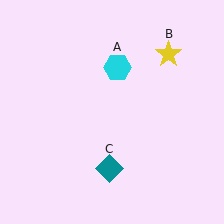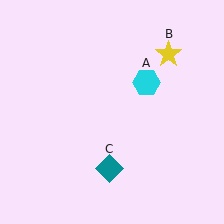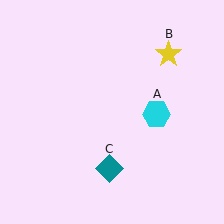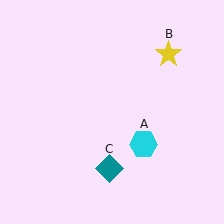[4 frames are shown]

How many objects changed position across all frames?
1 object changed position: cyan hexagon (object A).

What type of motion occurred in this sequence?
The cyan hexagon (object A) rotated clockwise around the center of the scene.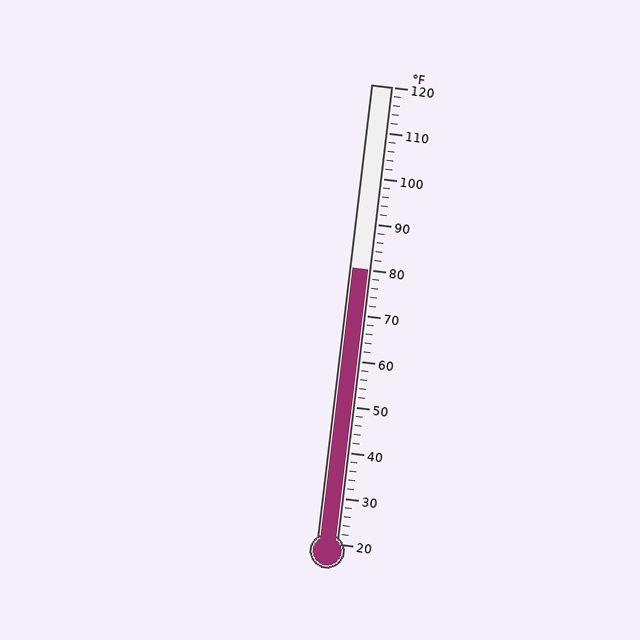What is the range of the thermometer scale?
The thermometer scale ranges from 20°F to 120°F.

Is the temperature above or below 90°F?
The temperature is below 90°F.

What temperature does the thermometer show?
The thermometer shows approximately 80°F.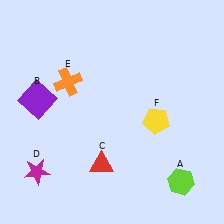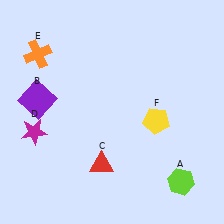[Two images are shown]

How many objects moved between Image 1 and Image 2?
2 objects moved between the two images.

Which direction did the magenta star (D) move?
The magenta star (D) moved up.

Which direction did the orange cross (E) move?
The orange cross (E) moved left.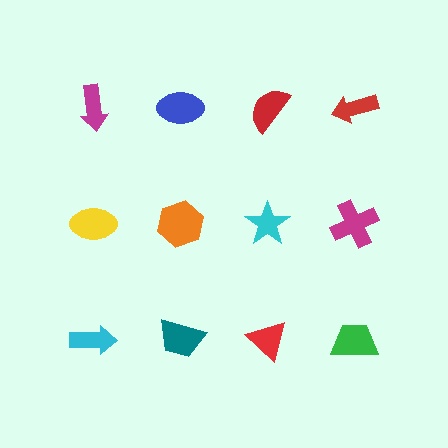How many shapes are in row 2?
4 shapes.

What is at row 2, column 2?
An orange hexagon.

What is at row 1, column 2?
A blue ellipse.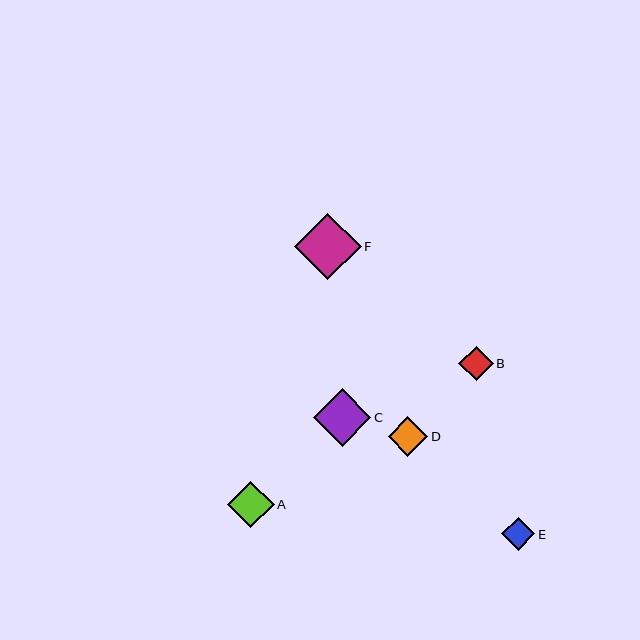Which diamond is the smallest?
Diamond E is the smallest with a size of approximately 33 pixels.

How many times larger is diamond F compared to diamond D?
Diamond F is approximately 1.7 times the size of diamond D.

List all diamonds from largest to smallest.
From largest to smallest: F, C, A, D, B, E.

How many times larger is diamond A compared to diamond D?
Diamond A is approximately 1.2 times the size of diamond D.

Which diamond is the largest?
Diamond F is the largest with a size of approximately 66 pixels.